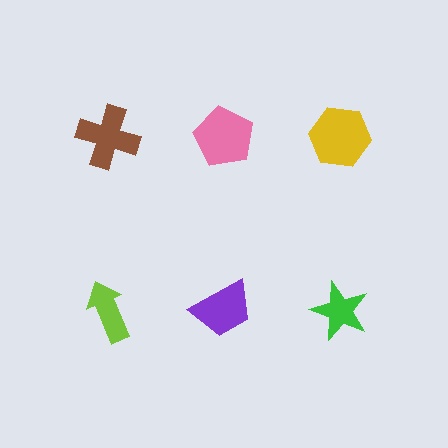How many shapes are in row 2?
3 shapes.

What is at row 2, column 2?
A purple trapezoid.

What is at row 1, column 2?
A pink pentagon.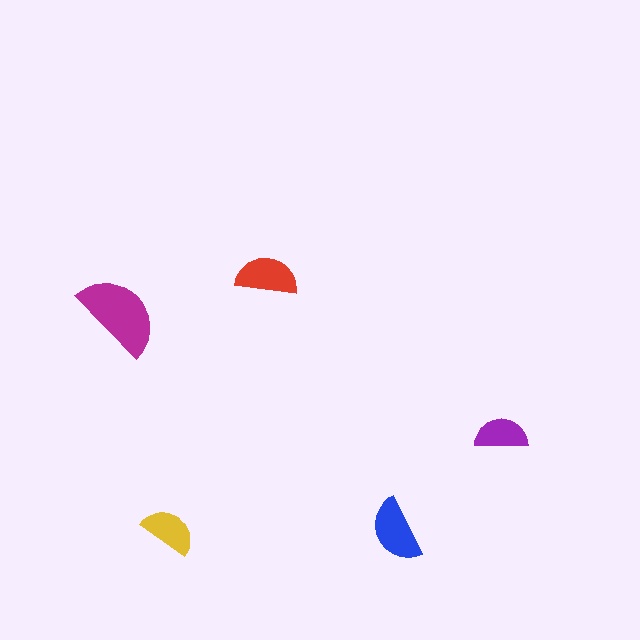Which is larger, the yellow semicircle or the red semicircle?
The red one.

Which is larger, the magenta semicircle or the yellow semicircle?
The magenta one.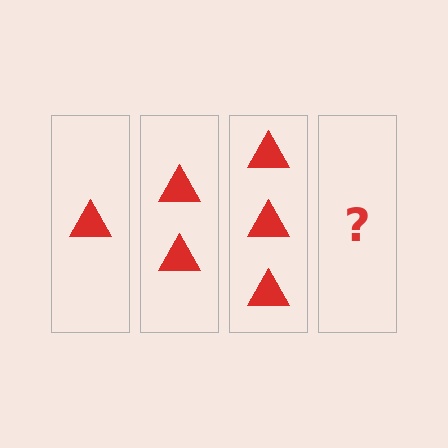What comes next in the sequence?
The next element should be 4 triangles.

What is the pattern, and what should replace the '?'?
The pattern is that each step adds one more triangle. The '?' should be 4 triangles.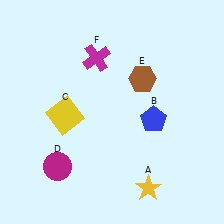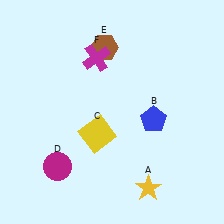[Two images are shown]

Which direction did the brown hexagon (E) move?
The brown hexagon (E) moved left.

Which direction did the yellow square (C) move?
The yellow square (C) moved right.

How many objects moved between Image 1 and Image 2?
2 objects moved between the two images.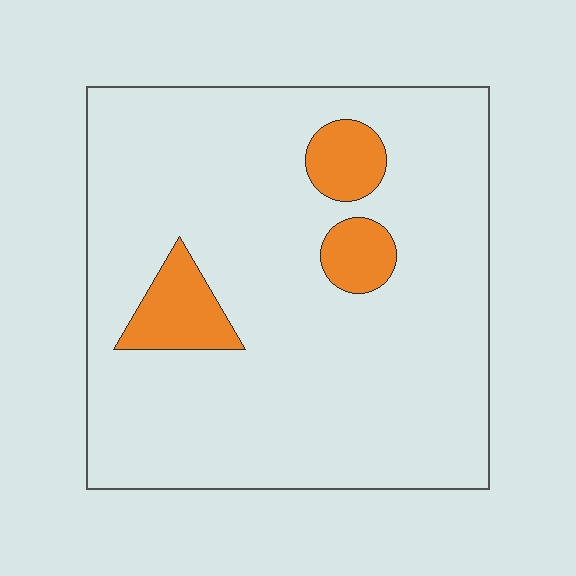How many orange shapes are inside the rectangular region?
3.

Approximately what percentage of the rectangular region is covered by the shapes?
Approximately 10%.